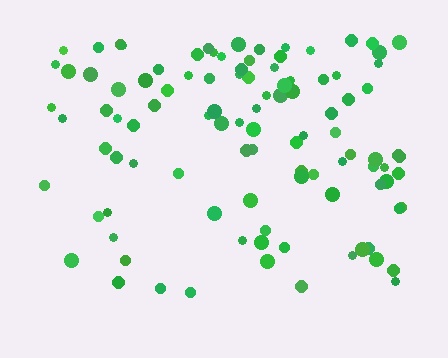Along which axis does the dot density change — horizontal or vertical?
Vertical.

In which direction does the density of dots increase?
From bottom to top, with the top side densest.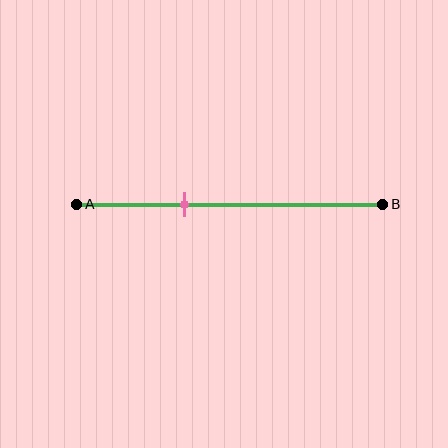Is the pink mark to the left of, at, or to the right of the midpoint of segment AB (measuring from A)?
The pink mark is to the left of the midpoint of segment AB.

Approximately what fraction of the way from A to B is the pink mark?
The pink mark is approximately 35% of the way from A to B.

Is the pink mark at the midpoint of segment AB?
No, the mark is at about 35% from A, not at the 50% midpoint.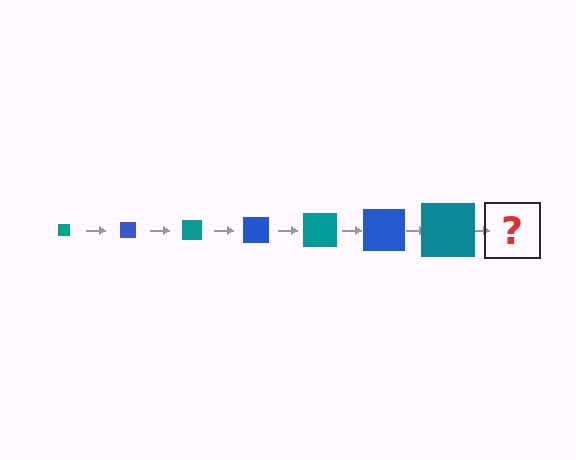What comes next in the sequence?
The next element should be a blue square, larger than the previous one.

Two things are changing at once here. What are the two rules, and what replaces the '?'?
The two rules are that the square grows larger each step and the color cycles through teal and blue. The '?' should be a blue square, larger than the previous one.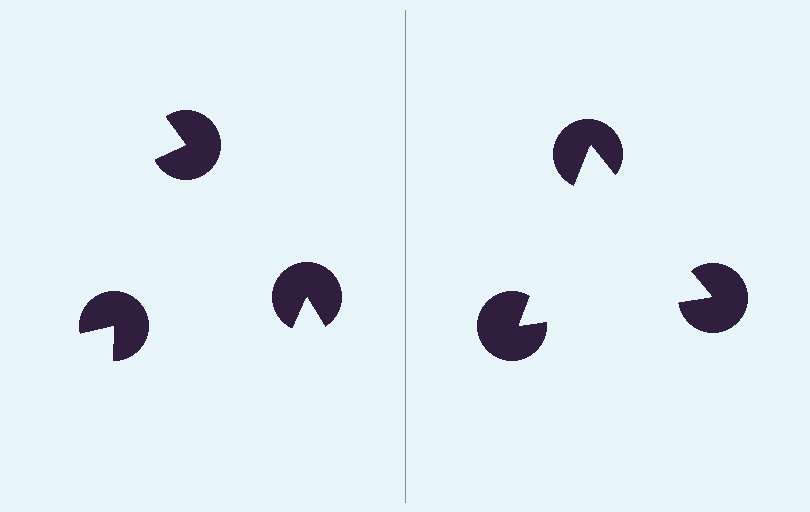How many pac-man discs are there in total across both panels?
6 — 3 on each side.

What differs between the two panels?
The pac-man discs are positioned identically on both sides; only the wedge orientations differ. On the right they align to a triangle; on the left they are misaligned.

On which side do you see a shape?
An illusory triangle appears on the right side. On the left side the wedge cuts are rotated, so no coherent shape forms.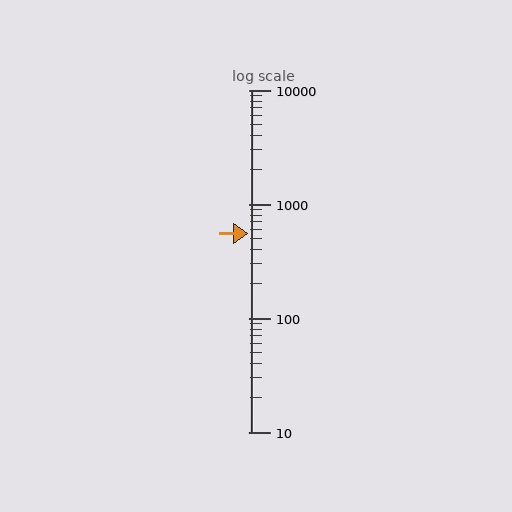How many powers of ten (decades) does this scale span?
The scale spans 3 decades, from 10 to 10000.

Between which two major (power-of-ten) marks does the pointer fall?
The pointer is between 100 and 1000.